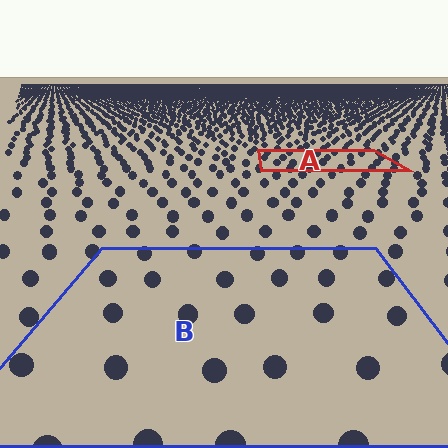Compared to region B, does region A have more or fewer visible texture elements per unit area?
Region A has more texture elements per unit area — they are packed more densely because it is farther away.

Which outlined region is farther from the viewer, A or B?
Region A is farther from the viewer — the texture elements inside it appear smaller and more densely packed.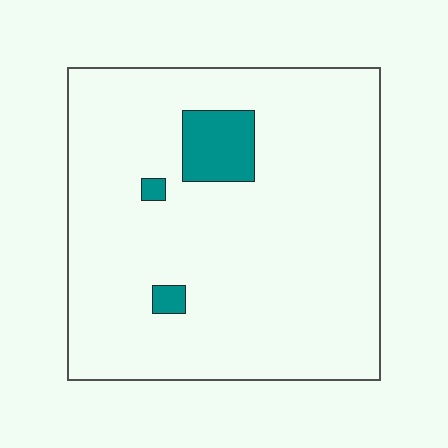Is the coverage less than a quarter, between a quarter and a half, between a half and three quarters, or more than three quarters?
Less than a quarter.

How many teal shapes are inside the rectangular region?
3.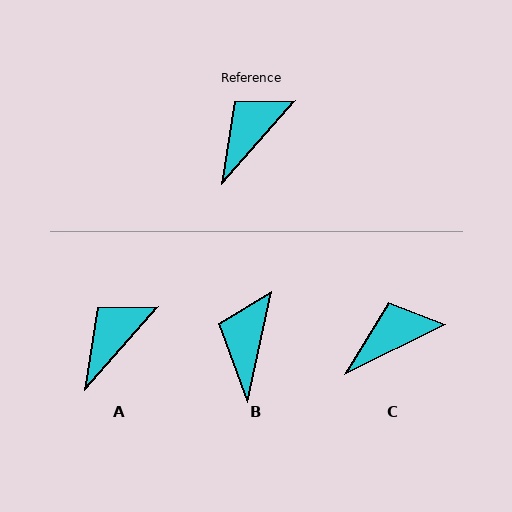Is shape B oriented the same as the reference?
No, it is off by about 29 degrees.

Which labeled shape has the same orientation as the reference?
A.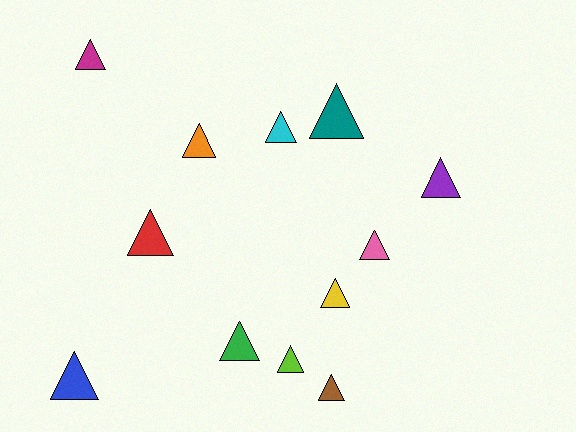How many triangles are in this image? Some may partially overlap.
There are 12 triangles.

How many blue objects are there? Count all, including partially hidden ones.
There is 1 blue object.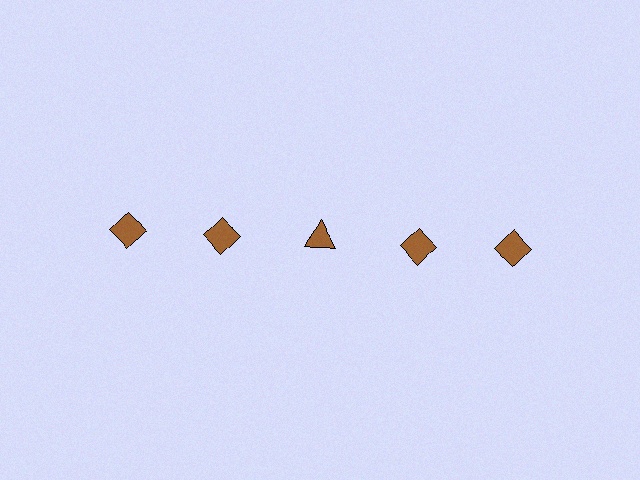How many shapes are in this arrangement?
There are 5 shapes arranged in a grid pattern.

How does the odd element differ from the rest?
It has a different shape: triangle instead of diamond.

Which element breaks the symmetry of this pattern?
The brown triangle in the top row, center column breaks the symmetry. All other shapes are brown diamonds.